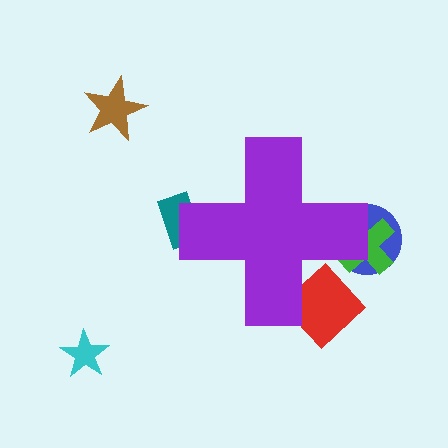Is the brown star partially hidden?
No, the brown star is fully visible.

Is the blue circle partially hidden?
Yes, the blue circle is partially hidden behind the purple cross.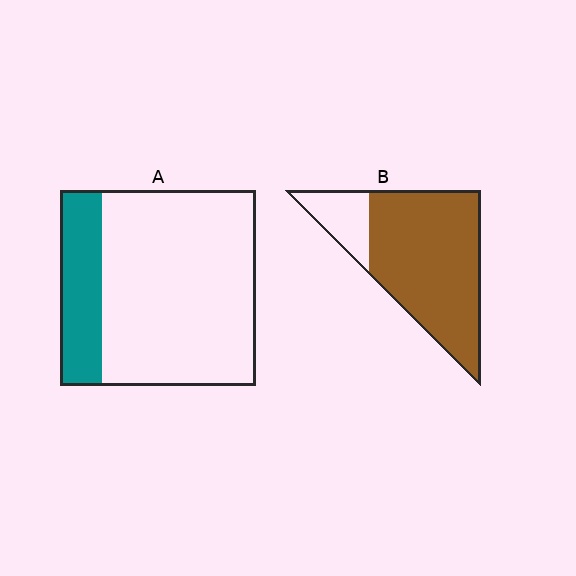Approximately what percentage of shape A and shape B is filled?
A is approximately 20% and B is approximately 80%.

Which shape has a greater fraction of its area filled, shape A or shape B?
Shape B.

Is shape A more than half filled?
No.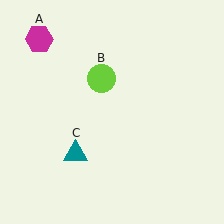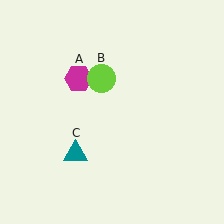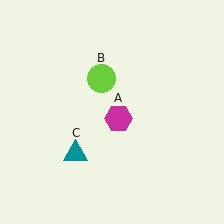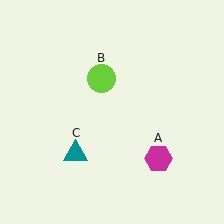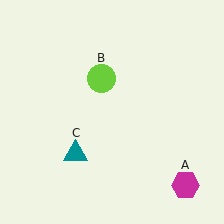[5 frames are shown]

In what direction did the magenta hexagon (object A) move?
The magenta hexagon (object A) moved down and to the right.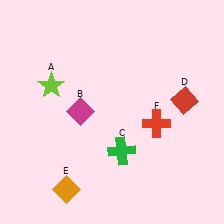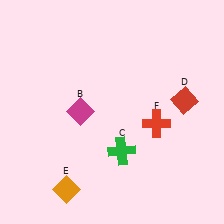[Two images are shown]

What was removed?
The lime star (A) was removed in Image 2.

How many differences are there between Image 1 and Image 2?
There is 1 difference between the two images.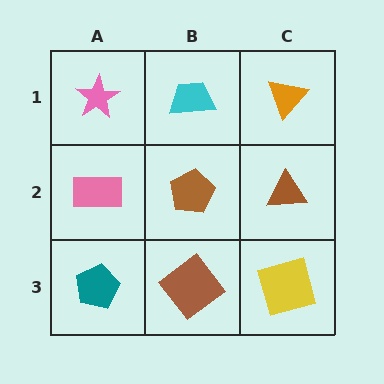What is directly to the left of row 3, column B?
A teal pentagon.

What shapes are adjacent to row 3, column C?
A brown triangle (row 2, column C), a brown diamond (row 3, column B).